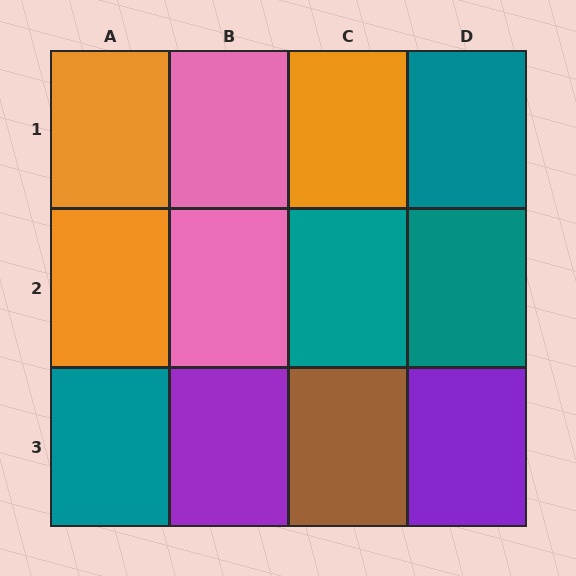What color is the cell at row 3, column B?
Purple.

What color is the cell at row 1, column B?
Pink.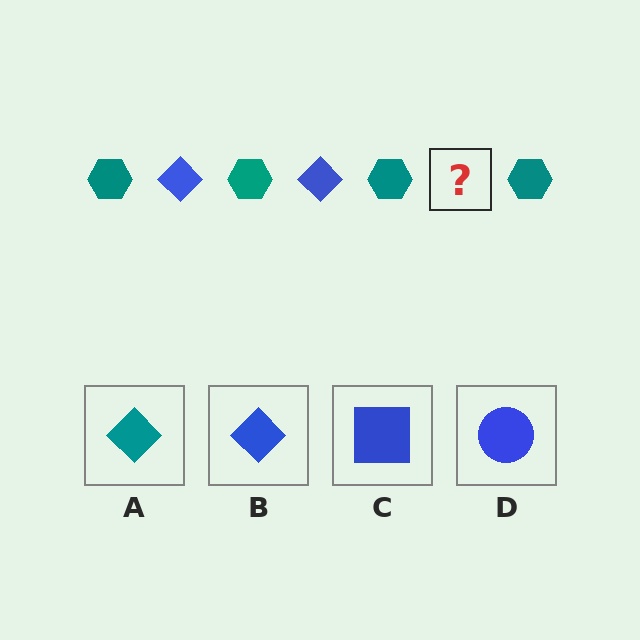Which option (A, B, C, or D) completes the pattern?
B.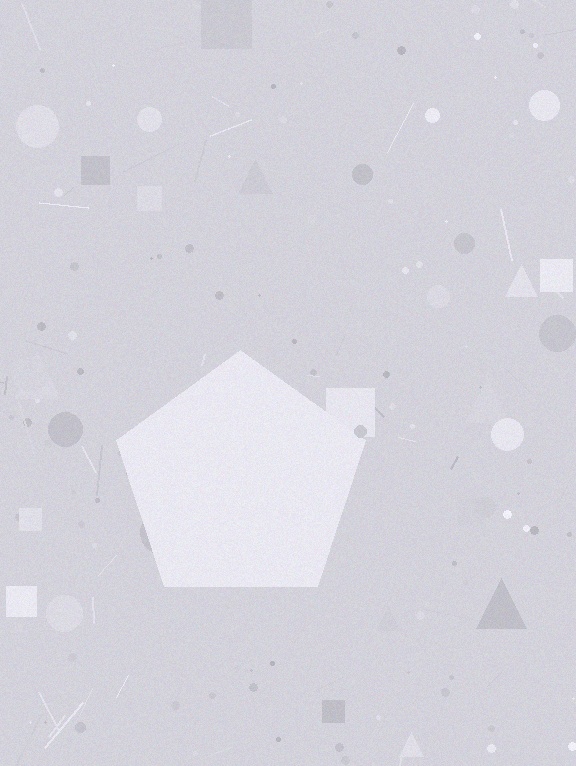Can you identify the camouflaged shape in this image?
The camouflaged shape is a pentagon.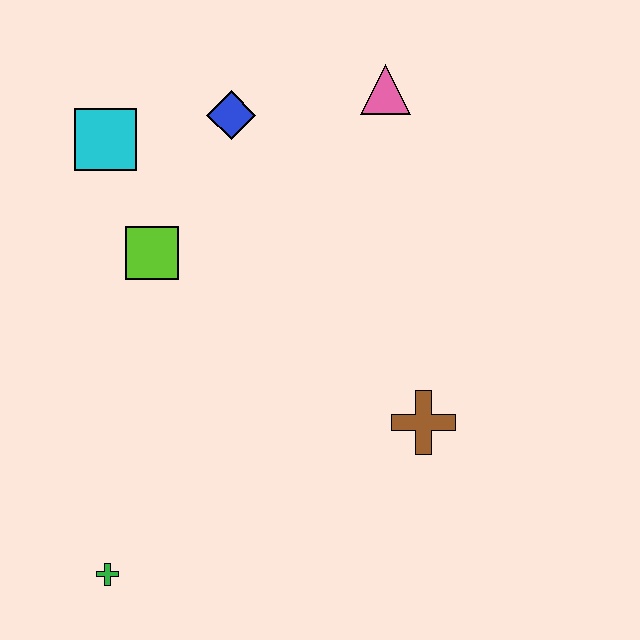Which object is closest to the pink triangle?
The blue diamond is closest to the pink triangle.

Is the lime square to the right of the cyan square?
Yes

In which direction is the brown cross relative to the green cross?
The brown cross is to the right of the green cross.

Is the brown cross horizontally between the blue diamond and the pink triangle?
No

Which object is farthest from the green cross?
The pink triangle is farthest from the green cross.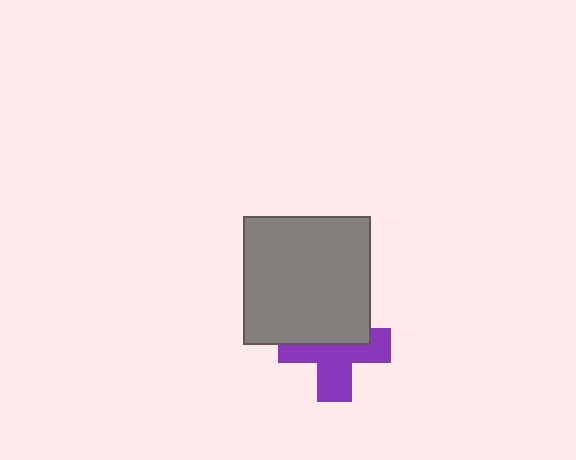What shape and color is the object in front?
The object in front is a gray square.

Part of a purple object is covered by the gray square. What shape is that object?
It is a cross.